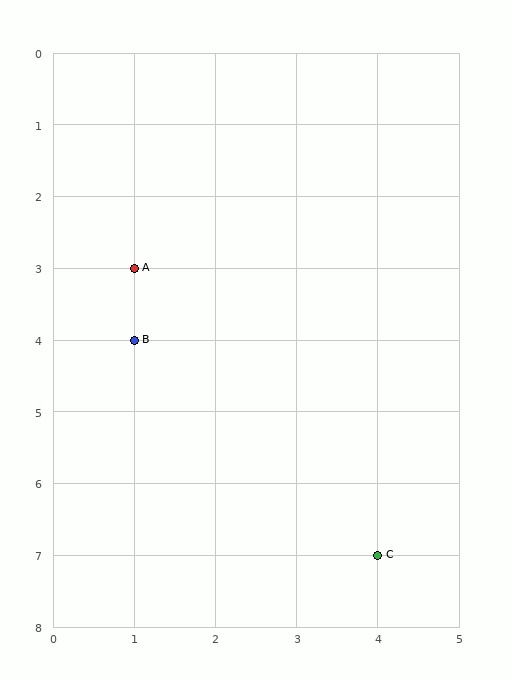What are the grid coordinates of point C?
Point C is at grid coordinates (4, 7).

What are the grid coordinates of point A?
Point A is at grid coordinates (1, 3).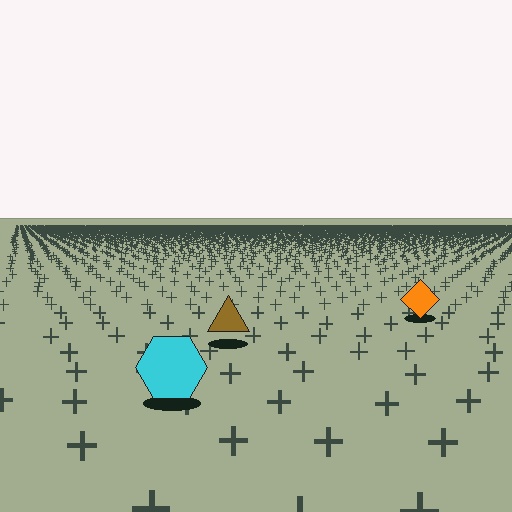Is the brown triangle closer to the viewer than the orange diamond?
Yes. The brown triangle is closer — you can tell from the texture gradient: the ground texture is coarser near it.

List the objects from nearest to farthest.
From nearest to farthest: the cyan hexagon, the brown triangle, the orange diamond.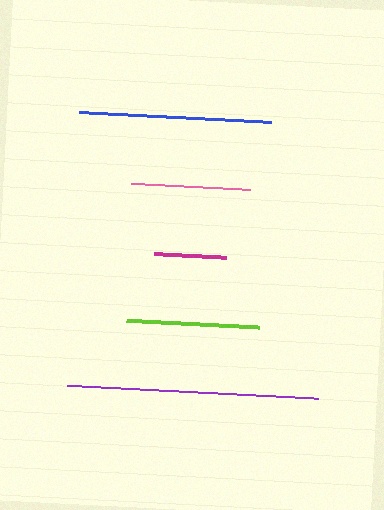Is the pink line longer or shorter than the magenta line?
The pink line is longer than the magenta line.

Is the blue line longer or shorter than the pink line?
The blue line is longer than the pink line.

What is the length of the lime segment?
The lime segment is approximately 134 pixels long.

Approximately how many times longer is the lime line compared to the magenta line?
The lime line is approximately 1.9 times the length of the magenta line.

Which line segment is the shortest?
The magenta line is the shortest at approximately 72 pixels.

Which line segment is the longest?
The purple line is the longest at approximately 251 pixels.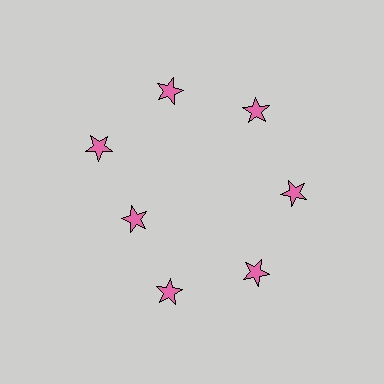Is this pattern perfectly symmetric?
No. The 7 pink stars are arranged in a ring, but one element near the 8 o'clock position is pulled inward toward the center, breaking the 7-fold rotational symmetry.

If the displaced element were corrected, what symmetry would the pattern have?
It would have 7-fold rotational symmetry — the pattern would map onto itself every 51 degrees.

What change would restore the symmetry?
The symmetry would be restored by moving it outward, back onto the ring so that all 7 stars sit at equal angles and equal distance from the center.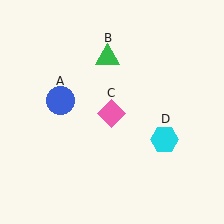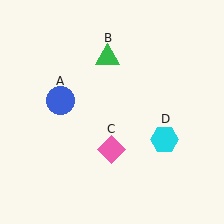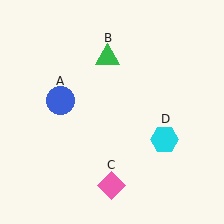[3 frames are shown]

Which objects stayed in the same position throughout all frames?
Blue circle (object A) and green triangle (object B) and cyan hexagon (object D) remained stationary.